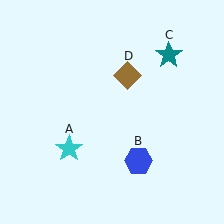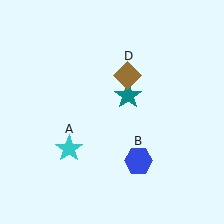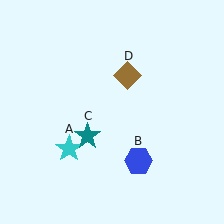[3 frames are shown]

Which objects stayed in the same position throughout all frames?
Cyan star (object A) and blue hexagon (object B) and brown diamond (object D) remained stationary.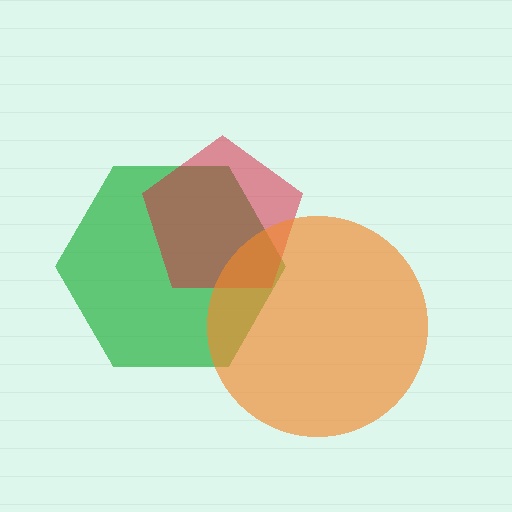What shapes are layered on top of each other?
The layered shapes are: a green hexagon, a red pentagon, an orange circle.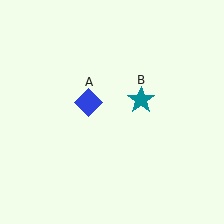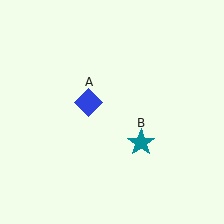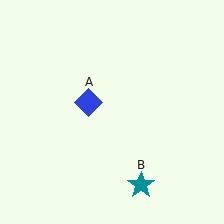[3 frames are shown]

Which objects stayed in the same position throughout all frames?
Blue diamond (object A) remained stationary.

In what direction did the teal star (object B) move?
The teal star (object B) moved down.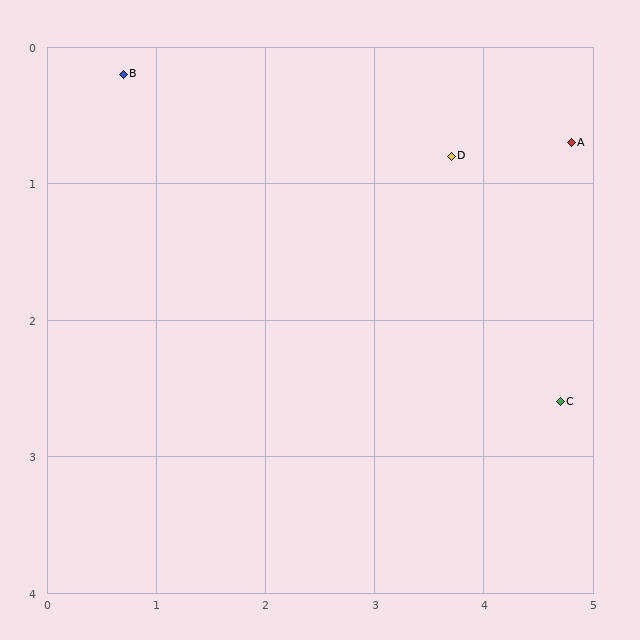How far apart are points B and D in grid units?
Points B and D are about 3.1 grid units apart.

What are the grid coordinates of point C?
Point C is at approximately (4.7, 2.6).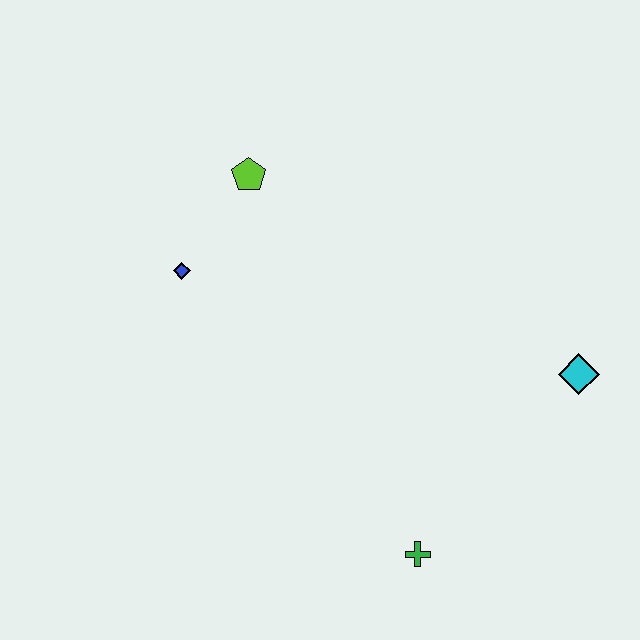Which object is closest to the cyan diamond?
The green cross is closest to the cyan diamond.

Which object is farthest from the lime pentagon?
The green cross is farthest from the lime pentagon.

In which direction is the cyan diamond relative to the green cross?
The cyan diamond is above the green cross.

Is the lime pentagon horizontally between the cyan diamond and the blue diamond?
Yes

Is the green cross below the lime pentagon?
Yes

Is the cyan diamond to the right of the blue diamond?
Yes